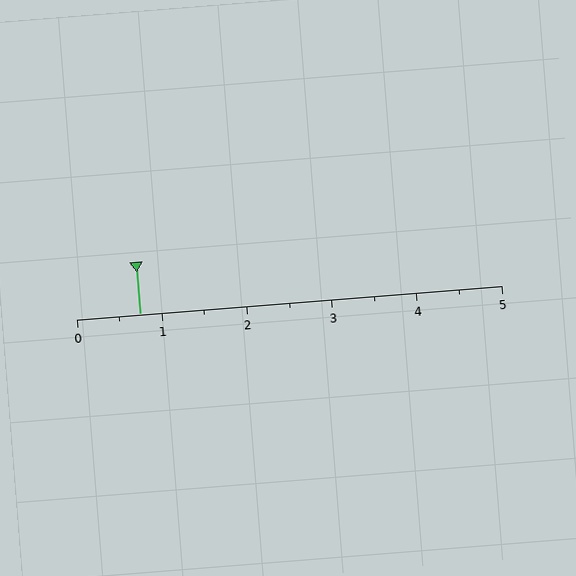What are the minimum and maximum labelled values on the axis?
The axis runs from 0 to 5.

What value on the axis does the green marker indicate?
The marker indicates approximately 0.8.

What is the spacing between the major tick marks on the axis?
The major ticks are spaced 1 apart.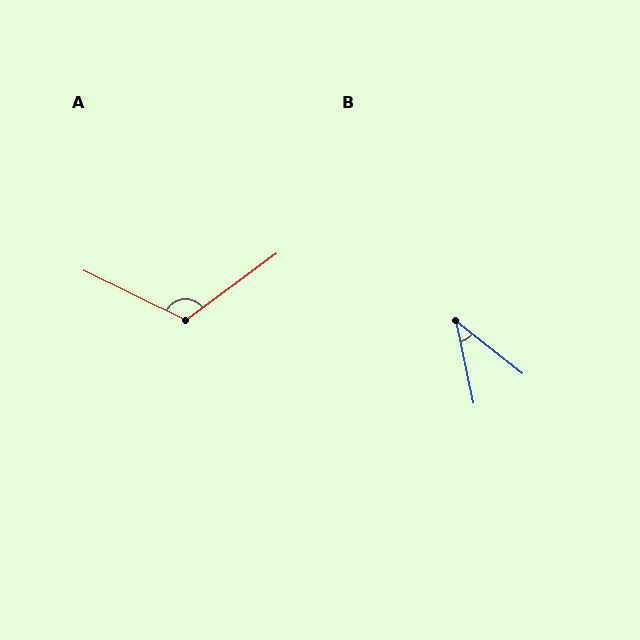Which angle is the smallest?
B, at approximately 40 degrees.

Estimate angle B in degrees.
Approximately 40 degrees.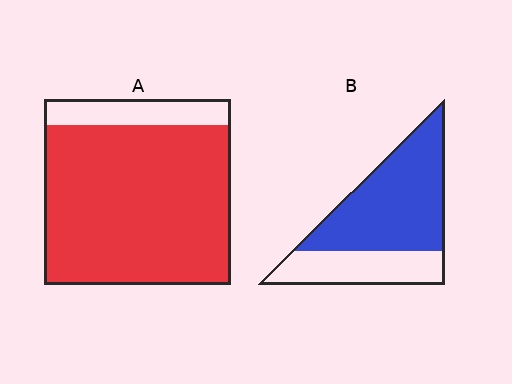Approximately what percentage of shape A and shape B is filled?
A is approximately 85% and B is approximately 65%.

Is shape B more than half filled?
Yes.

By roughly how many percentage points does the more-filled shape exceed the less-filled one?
By roughly 20 percentage points (A over B).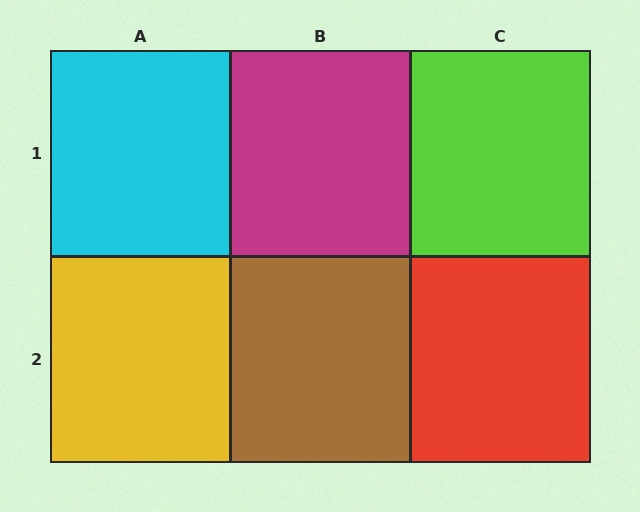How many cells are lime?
1 cell is lime.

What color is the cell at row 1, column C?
Lime.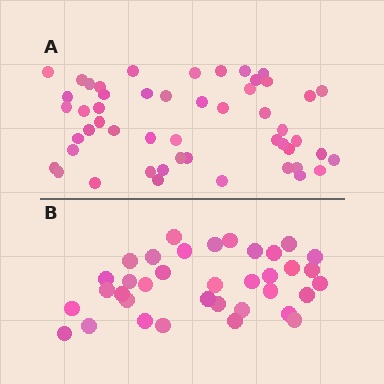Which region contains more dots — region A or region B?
Region A (the top region) has more dots.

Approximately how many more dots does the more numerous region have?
Region A has approximately 15 more dots than region B.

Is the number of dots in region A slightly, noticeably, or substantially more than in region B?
Region A has noticeably more, but not dramatically so. The ratio is roughly 1.4 to 1.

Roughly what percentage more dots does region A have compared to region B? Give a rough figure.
About 40% more.